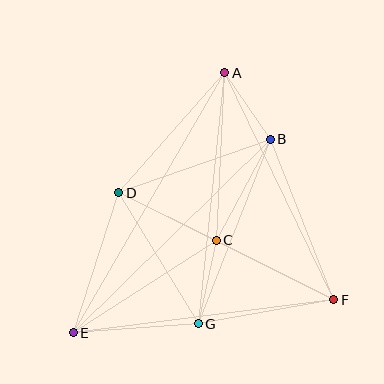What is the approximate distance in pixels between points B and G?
The distance between B and G is approximately 198 pixels.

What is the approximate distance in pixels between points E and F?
The distance between E and F is approximately 262 pixels.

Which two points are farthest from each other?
Points A and E are farthest from each other.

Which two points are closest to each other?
Points A and B are closest to each other.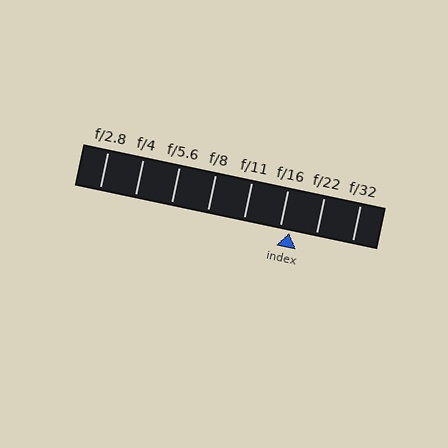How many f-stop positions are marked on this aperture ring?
There are 8 f-stop positions marked.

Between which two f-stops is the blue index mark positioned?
The index mark is between f/16 and f/22.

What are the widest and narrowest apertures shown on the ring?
The widest aperture shown is f/2.8 and the narrowest is f/32.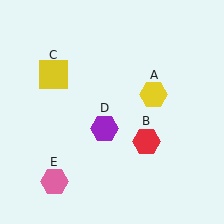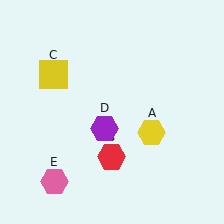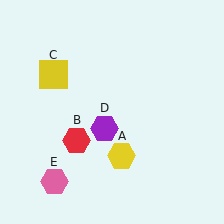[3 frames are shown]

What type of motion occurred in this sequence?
The yellow hexagon (object A), red hexagon (object B) rotated clockwise around the center of the scene.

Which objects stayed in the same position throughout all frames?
Yellow square (object C) and purple hexagon (object D) and pink hexagon (object E) remained stationary.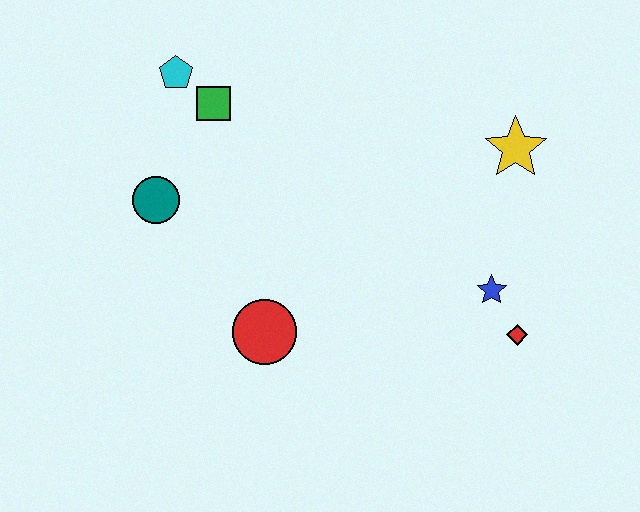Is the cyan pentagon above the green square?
Yes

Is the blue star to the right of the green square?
Yes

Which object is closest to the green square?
The cyan pentagon is closest to the green square.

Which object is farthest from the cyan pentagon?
The red diamond is farthest from the cyan pentagon.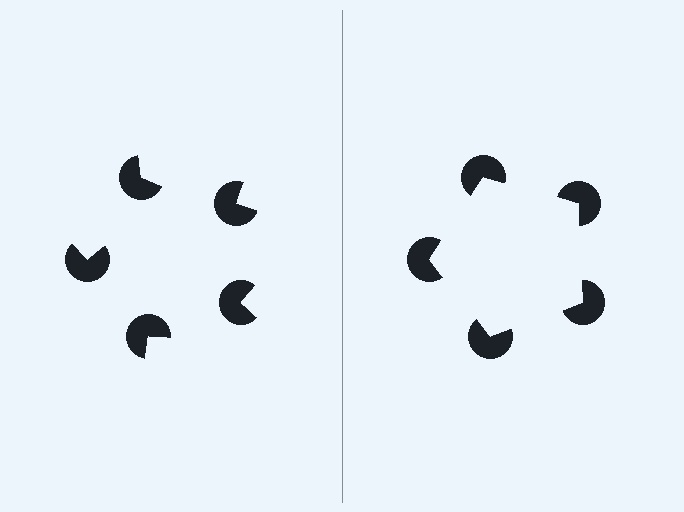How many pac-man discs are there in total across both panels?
10 — 5 on each side.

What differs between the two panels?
The pac-man discs are positioned identically on both sides; only the wedge orientations differ. On the right they align to a pentagon; on the left they are misaligned.